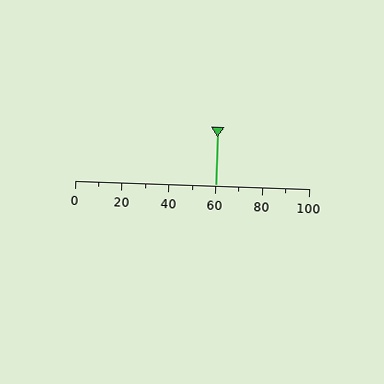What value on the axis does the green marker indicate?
The marker indicates approximately 60.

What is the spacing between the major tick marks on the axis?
The major ticks are spaced 20 apart.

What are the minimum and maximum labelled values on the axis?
The axis runs from 0 to 100.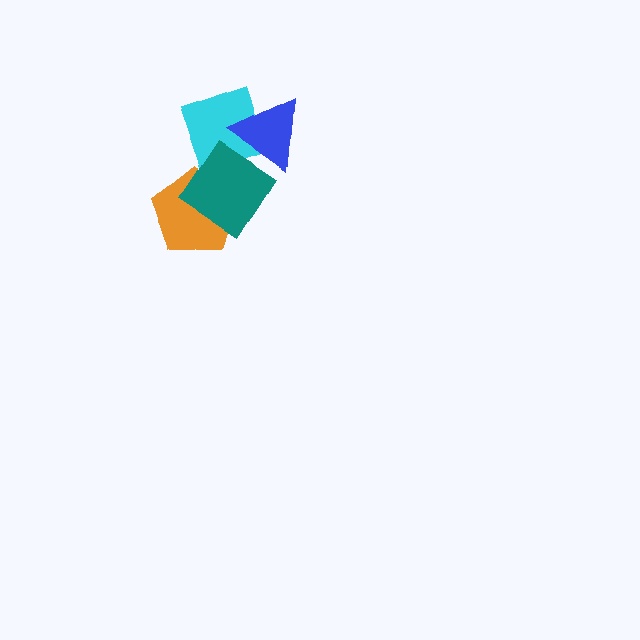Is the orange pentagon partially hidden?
Yes, it is partially covered by another shape.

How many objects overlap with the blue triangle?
2 objects overlap with the blue triangle.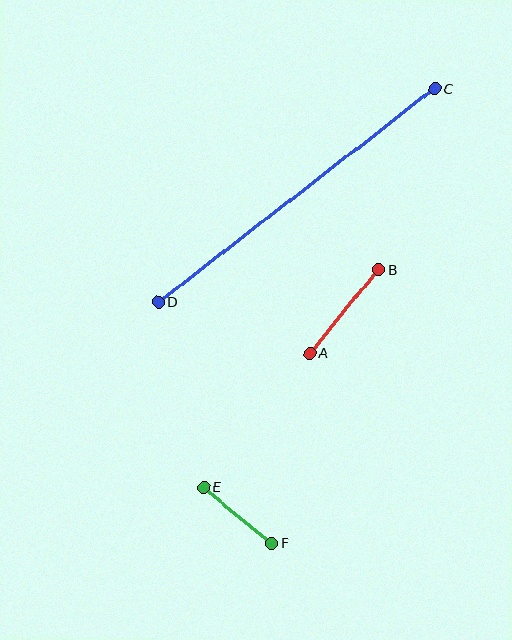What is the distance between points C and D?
The distance is approximately 349 pixels.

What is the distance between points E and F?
The distance is approximately 88 pixels.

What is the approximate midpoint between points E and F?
The midpoint is at approximately (238, 516) pixels.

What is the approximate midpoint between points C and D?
The midpoint is at approximately (297, 195) pixels.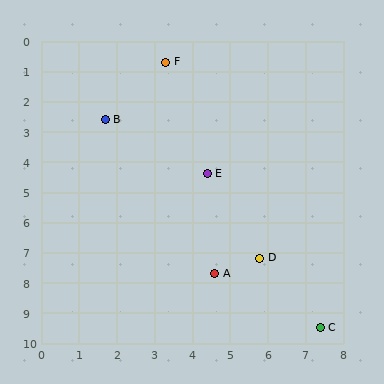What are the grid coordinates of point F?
Point F is at approximately (3.3, 0.7).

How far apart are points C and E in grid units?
Points C and E are about 5.9 grid units apart.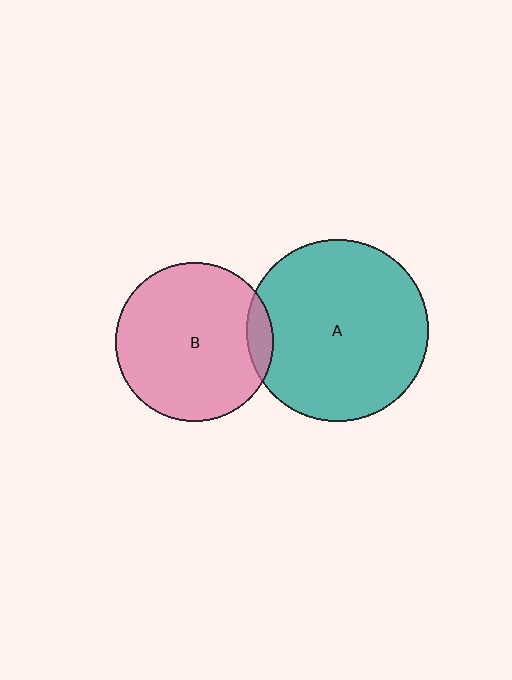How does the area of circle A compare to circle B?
Approximately 1.3 times.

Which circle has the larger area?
Circle A (teal).